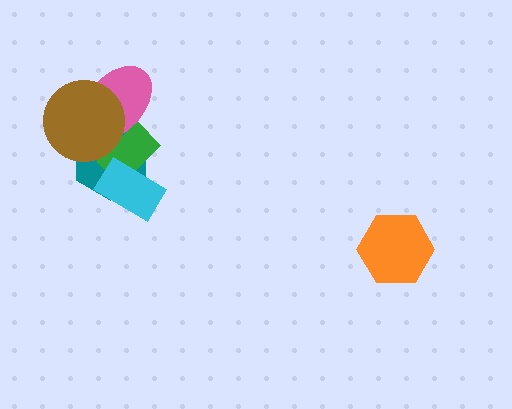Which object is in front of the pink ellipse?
The brown circle is in front of the pink ellipse.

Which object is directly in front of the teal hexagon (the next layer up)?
The green rectangle is directly in front of the teal hexagon.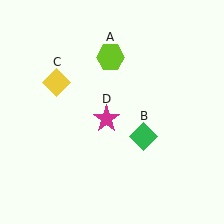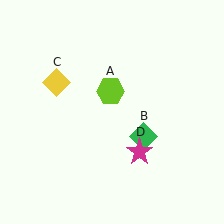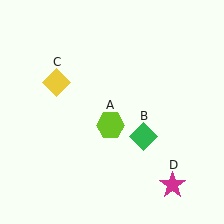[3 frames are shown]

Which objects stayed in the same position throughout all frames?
Green diamond (object B) and yellow diamond (object C) remained stationary.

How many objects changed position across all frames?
2 objects changed position: lime hexagon (object A), magenta star (object D).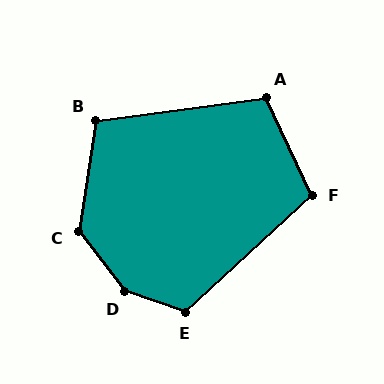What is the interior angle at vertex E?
Approximately 119 degrees (obtuse).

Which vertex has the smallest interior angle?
B, at approximately 106 degrees.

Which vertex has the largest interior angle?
D, at approximately 146 degrees.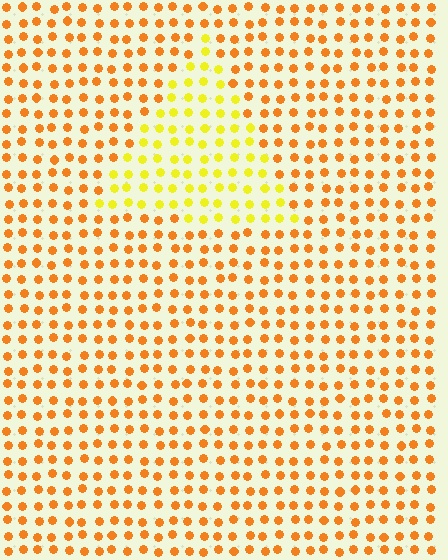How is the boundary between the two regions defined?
The boundary is defined purely by a slight shift in hue (about 34 degrees). Spacing, size, and orientation are identical on both sides.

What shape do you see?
I see a triangle.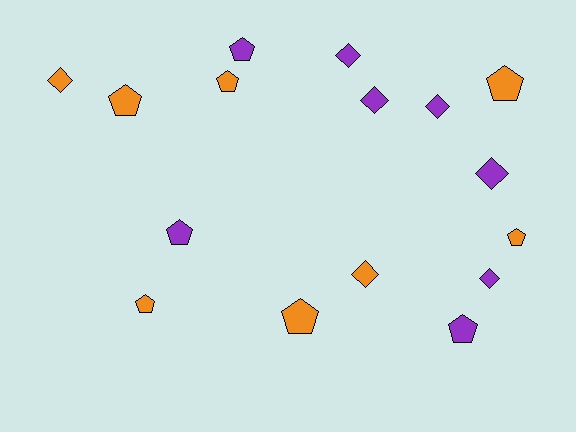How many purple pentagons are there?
There are 3 purple pentagons.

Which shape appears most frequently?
Pentagon, with 9 objects.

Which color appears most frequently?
Purple, with 8 objects.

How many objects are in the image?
There are 16 objects.